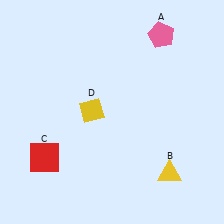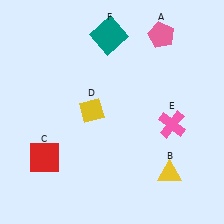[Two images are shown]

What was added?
A pink cross (E), a teal square (F) were added in Image 2.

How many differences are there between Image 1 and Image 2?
There are 2 differences between the two images.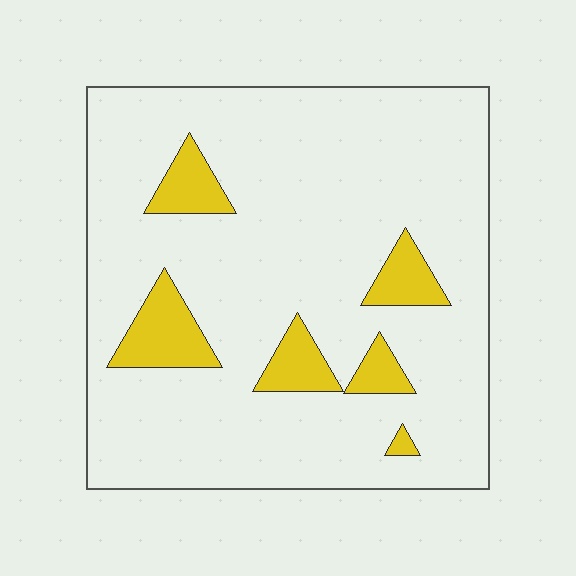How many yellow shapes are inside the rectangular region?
6.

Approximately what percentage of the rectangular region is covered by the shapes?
Approximately 10%.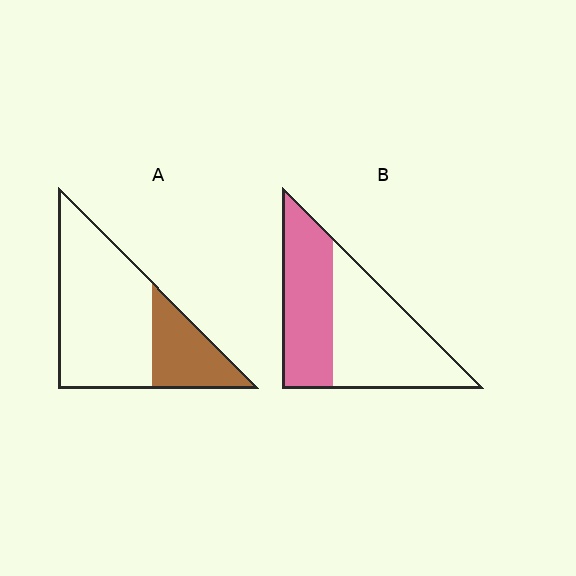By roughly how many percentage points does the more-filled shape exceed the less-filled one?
By roughly 15 percentage points (B over A).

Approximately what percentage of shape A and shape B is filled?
A is approximately 30% and B is approximately 45%.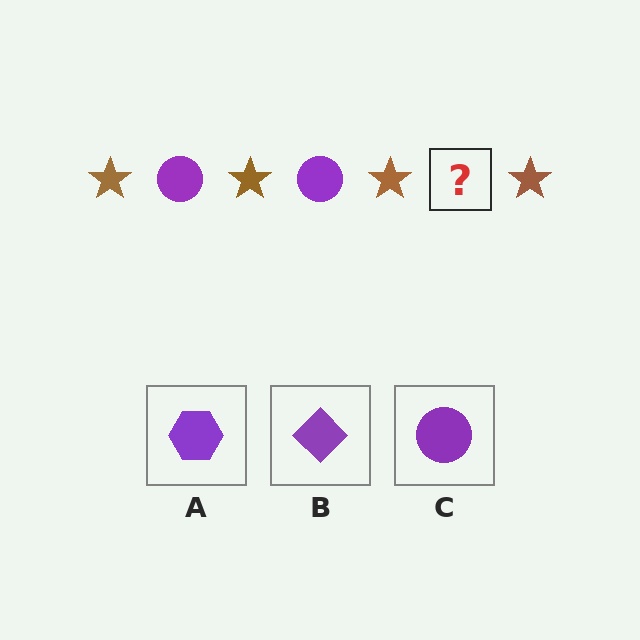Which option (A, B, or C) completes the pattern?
C.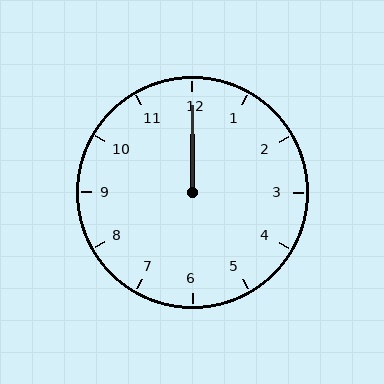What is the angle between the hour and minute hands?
Approximately 0 degrees.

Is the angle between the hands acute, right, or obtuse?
It is acute.